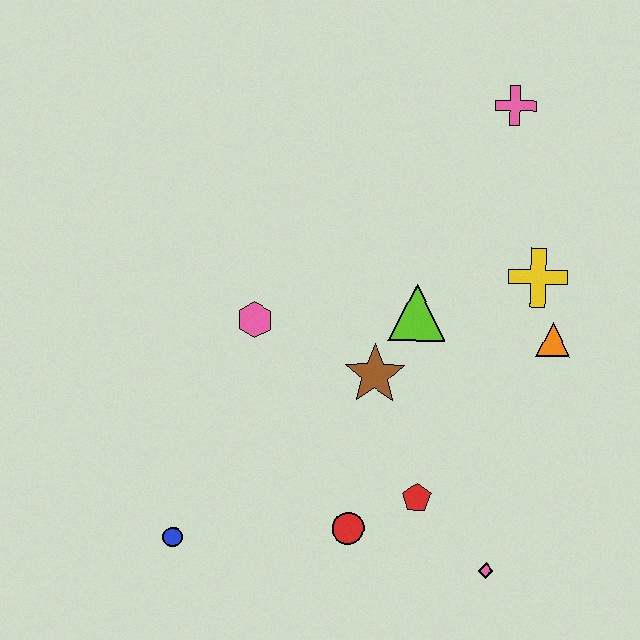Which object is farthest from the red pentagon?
The pink cross is farthest from the red pentagon.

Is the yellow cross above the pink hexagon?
Yes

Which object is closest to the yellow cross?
The orange triangle is closest to the yellow cross.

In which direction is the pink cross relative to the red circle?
The pink cross is above the red circle.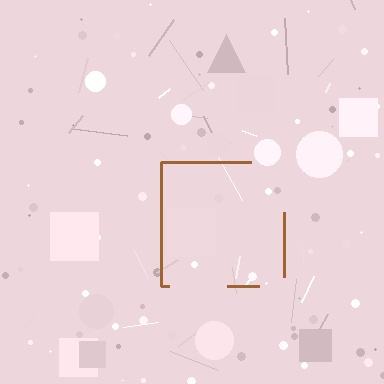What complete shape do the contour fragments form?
The contour fragments form a square.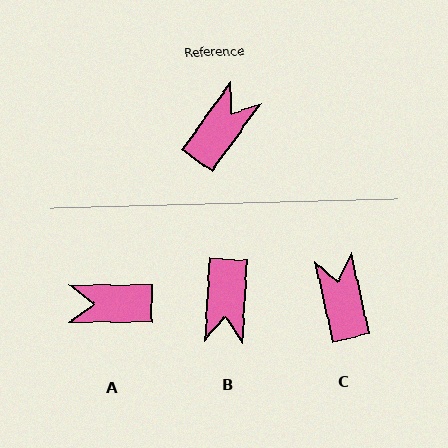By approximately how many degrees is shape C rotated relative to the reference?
Approximately 49 degrees counter-clockwise.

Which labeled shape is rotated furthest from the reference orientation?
B, about 147 degrees away.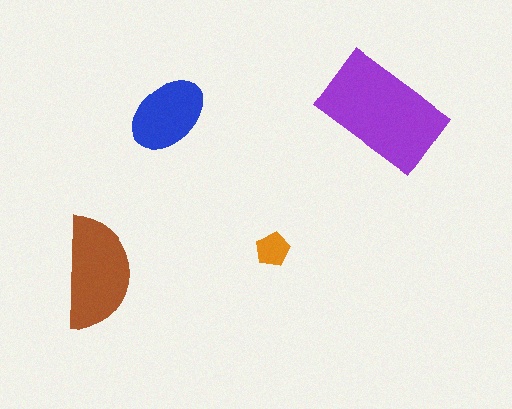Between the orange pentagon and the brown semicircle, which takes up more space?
The brown semicircle.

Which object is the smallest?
The orange pentagon.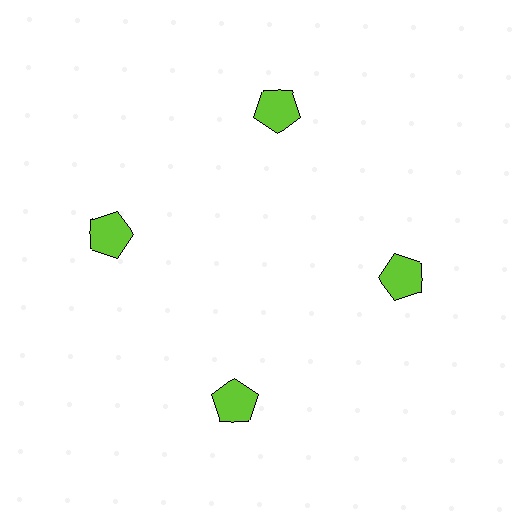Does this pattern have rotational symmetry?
Yes, this pattern has 4-fold rotational symmetry. It looks the same after rotating 90 degrees around the center.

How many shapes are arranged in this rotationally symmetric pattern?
There are 4 shapes, arranged in 4 groups of 1.